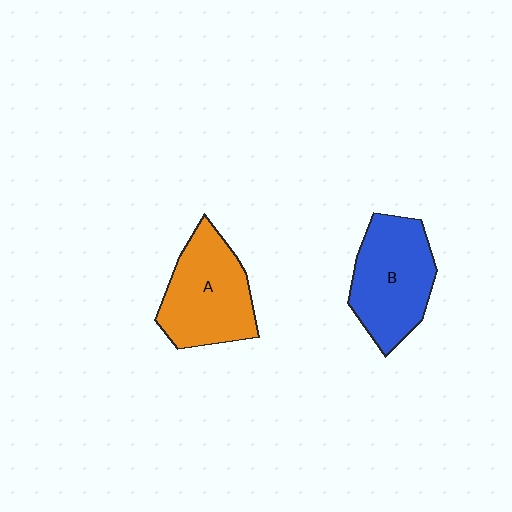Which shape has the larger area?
Shape B (blue).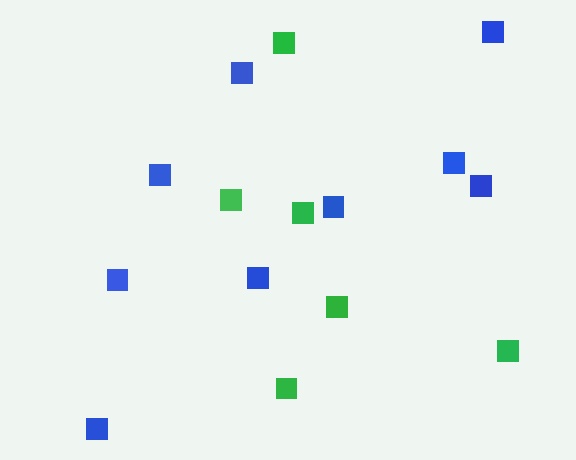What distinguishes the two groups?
There are 2 groups: one group of green squares (6) and one group of blue squares (9).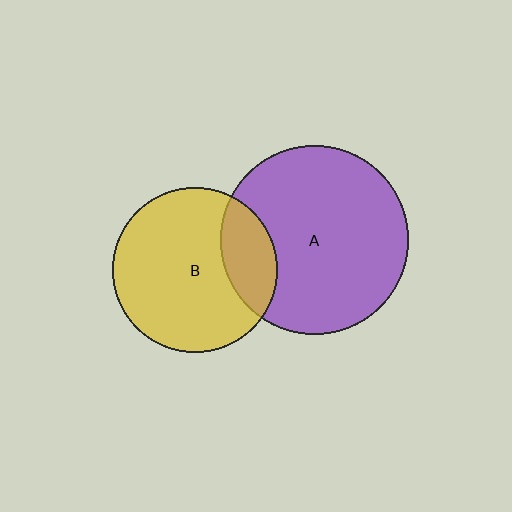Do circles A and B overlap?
Yes.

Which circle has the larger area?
Circle A (purple).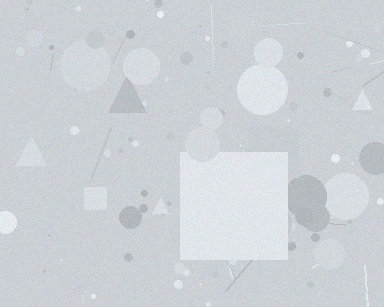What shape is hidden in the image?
A square is hidden in the image.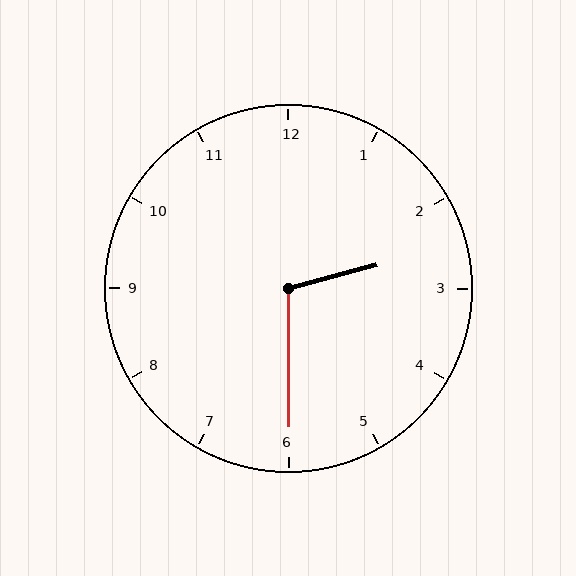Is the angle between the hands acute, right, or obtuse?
It is obtuse.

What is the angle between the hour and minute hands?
Approximately 105 degrees.